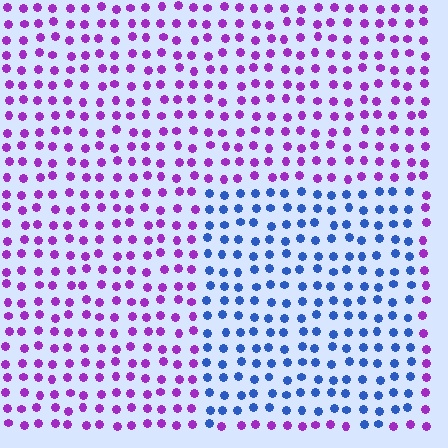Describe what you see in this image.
The image is filled with small purple elements in a uniform arrangement. A rectangle-shaped region is visible where the elements are tinted to a slightly different hue, forming a subtle color boundary.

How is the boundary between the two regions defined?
The boundary is defined purely by a slight shift in hue (about 67 degrees). Spacing, size, and orientation are identical on both sides.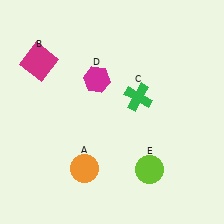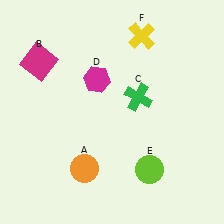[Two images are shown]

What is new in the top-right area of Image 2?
A yellow cross (F) was added in the top-right area of Image 2.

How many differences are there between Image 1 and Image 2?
There is 1 difference between the two images.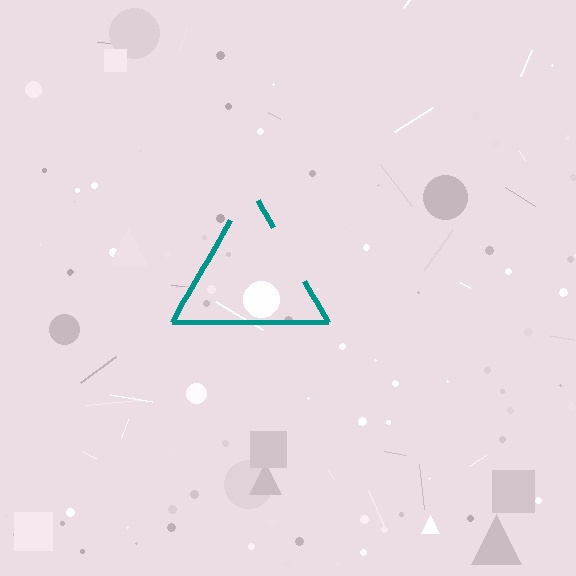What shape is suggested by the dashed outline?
The dashed outline suggests a triangle.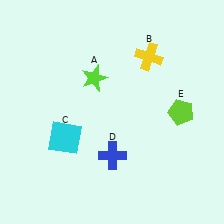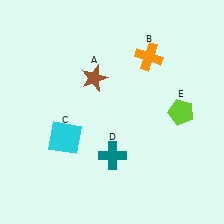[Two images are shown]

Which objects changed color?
A changed from lime to brown. B changed from yellow to orange. D changed from blue to teal.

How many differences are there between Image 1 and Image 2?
There are 3 differences between the two images.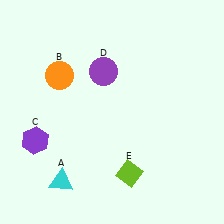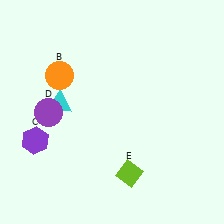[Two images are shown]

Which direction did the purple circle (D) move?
The purple circle (D) moved left.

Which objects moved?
The objects that moved are: the cyan triangle (A), the purple circle (D).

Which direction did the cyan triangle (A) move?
The cyan triangle (A) moved up.